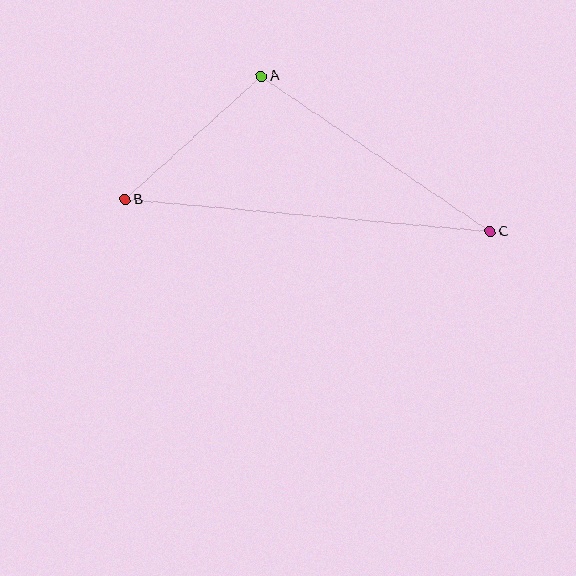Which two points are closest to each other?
Points A and B are closest to each other.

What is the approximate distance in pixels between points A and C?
The distance between A and C is approximately 277 pixels.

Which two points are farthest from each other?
Points B and C are farthest from each other.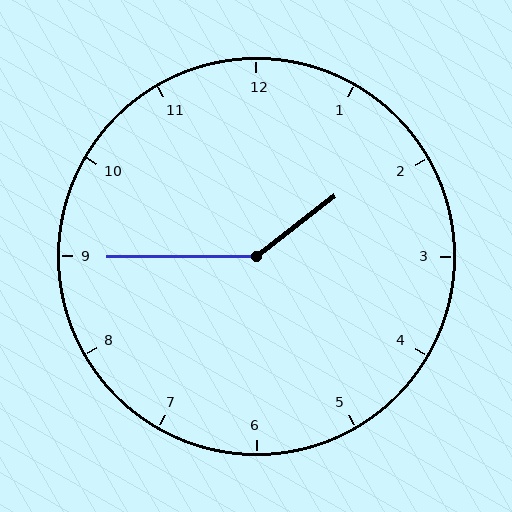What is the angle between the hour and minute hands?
Approximately 142 degrees.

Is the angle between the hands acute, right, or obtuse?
It is obtuse.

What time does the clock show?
1:45.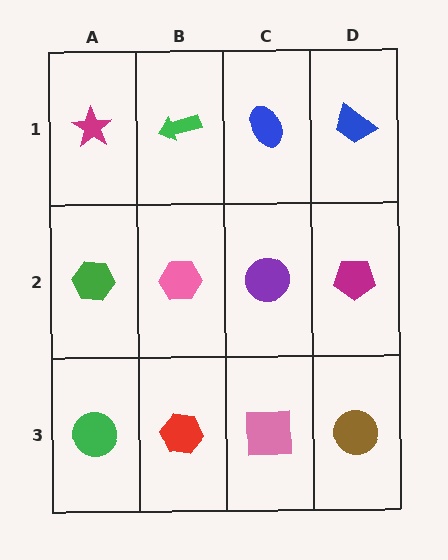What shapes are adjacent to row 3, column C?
A purple circle (row 2, column C), a red hexagon (row 3, column B), a brown circle (row 3, column D).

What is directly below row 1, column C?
A purple circle.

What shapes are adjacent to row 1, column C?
A purple circle (row 2, column C), a green arrow (row 1, column B), a blue trapezoid (row 1, column D).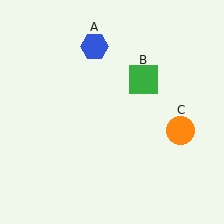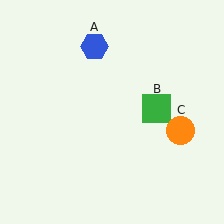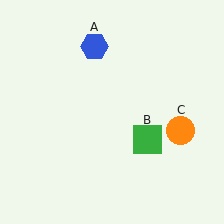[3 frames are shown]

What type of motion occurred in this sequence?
The green square (object B) rotated clockwise around the center of the scene.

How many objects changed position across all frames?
1 object changed position: green square (object B).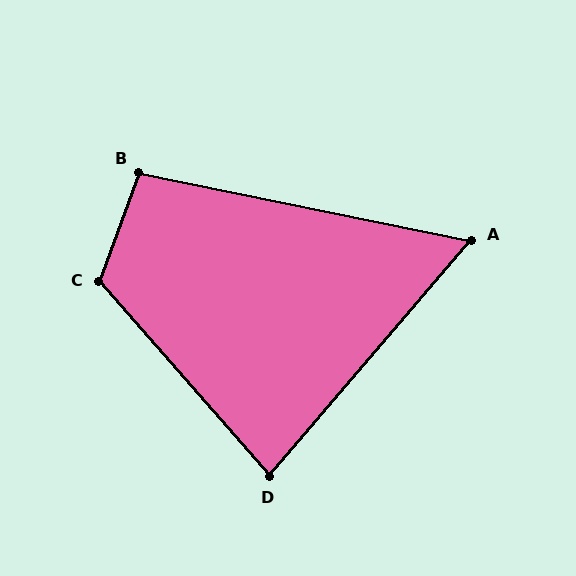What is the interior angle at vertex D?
Approximately 82 degrees (acute).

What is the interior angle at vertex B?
Approximately 98 degrees (obtuse).